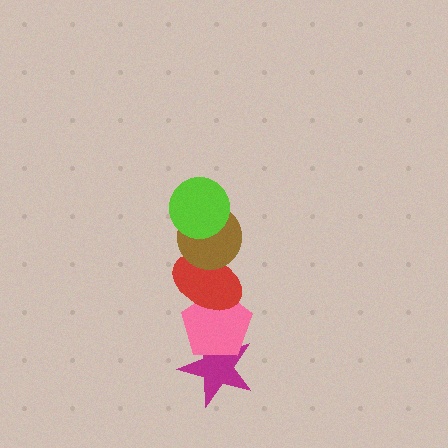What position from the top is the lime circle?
The lime circle is 1st from the top.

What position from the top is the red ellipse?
The red ellipse is 3rd from the top.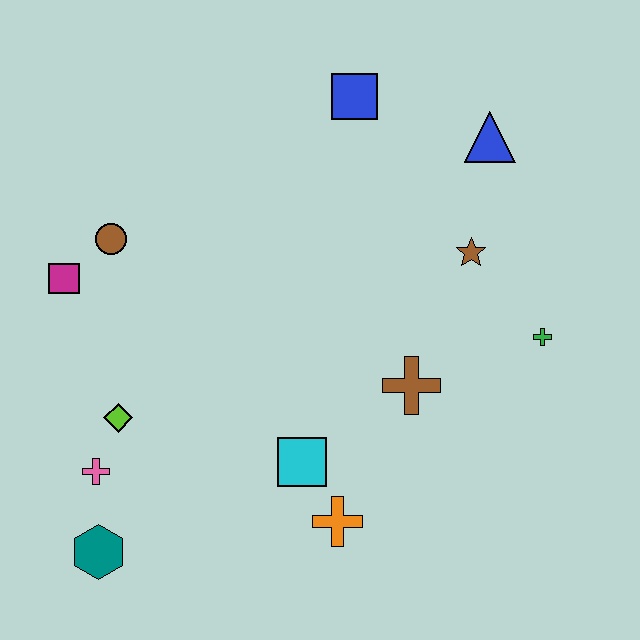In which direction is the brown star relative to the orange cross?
The brown star is above the orange cross.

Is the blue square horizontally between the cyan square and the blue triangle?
Yes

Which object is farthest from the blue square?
The teal hexagon is farthest from the blue square.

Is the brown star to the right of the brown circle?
Yes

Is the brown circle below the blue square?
Yes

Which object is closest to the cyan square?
The orange cross is closest to the cyan square.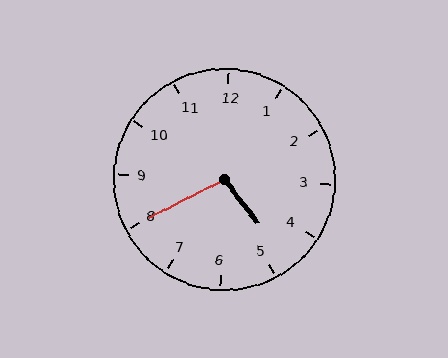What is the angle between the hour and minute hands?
Approximately 100 degrees.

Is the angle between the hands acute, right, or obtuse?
It is obtuse.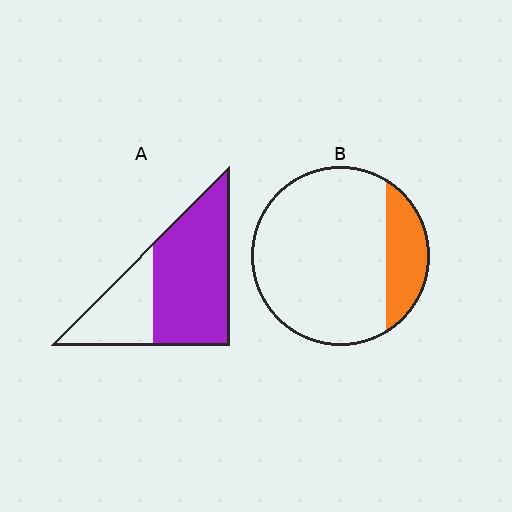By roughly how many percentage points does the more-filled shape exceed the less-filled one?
By roughly 50 percentage points (A over B).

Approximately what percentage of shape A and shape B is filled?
A is approximately 65% and B is approximately 20%.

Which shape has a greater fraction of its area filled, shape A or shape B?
Shape A.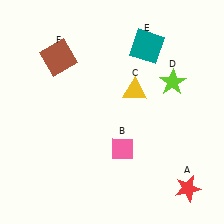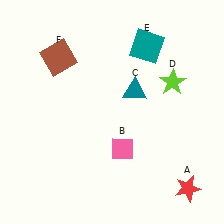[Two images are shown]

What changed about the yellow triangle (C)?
In Image 1, C is yellow. In Image 2, it changed to teal.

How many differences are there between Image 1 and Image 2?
There is 1 difference between the two images.